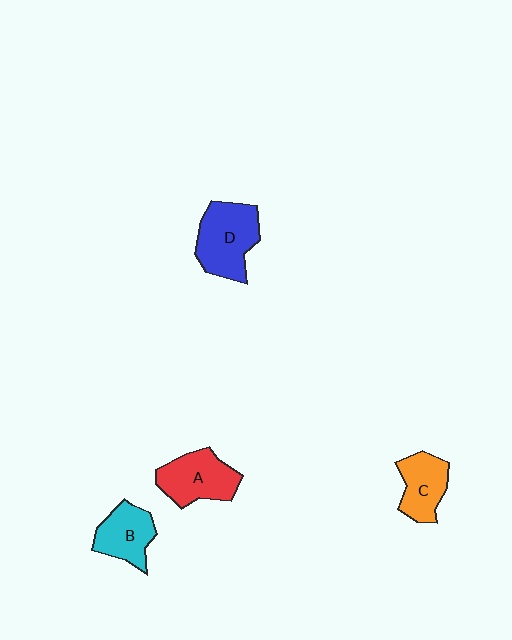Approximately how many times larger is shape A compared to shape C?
Approximately 1.2 times.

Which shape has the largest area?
Shape D (blue).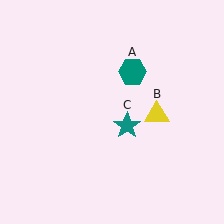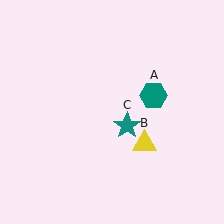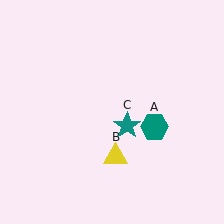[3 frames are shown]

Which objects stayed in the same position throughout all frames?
Teal star (object C) remained stationary.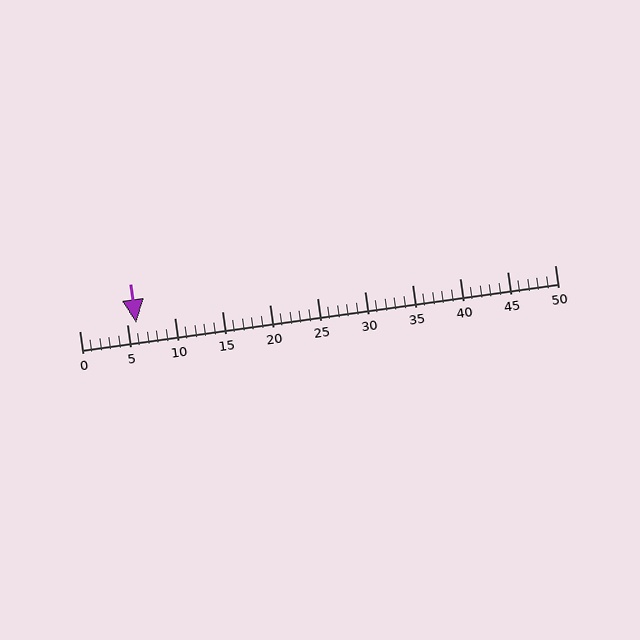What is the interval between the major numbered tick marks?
The major tick marks are spaced 5 units apart.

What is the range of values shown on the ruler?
The ruler shows values from 0 to 50.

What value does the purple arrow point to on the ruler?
The purple arrow points to approximately 6.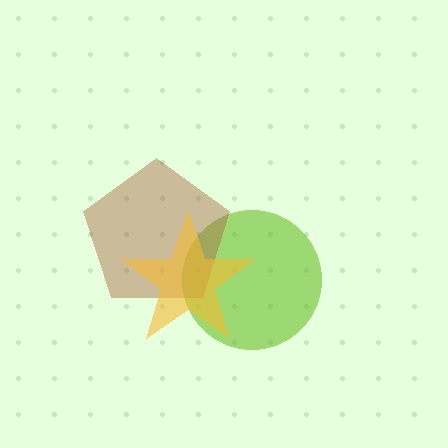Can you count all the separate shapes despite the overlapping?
Yes, there are 3 separate shapes.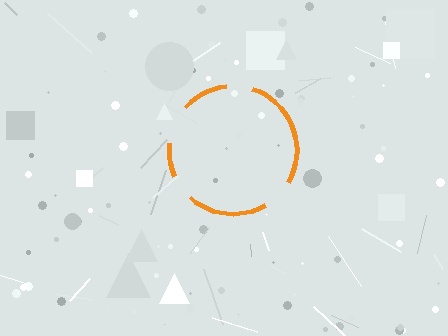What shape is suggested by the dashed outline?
The dashed outline suggests a circle.